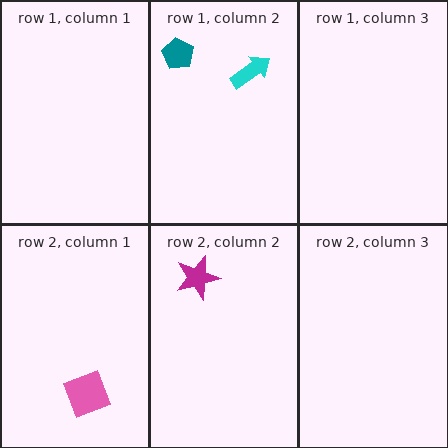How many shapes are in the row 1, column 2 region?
2.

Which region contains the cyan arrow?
The row 1, column 2 region.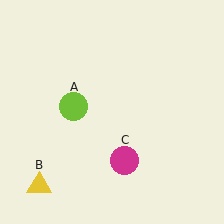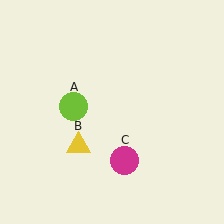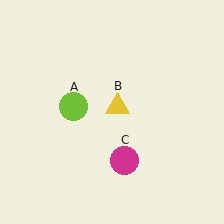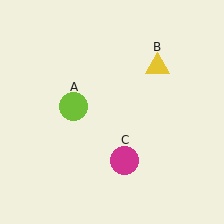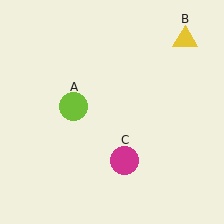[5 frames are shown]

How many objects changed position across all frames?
1 object changed position: yellow triangle (object B).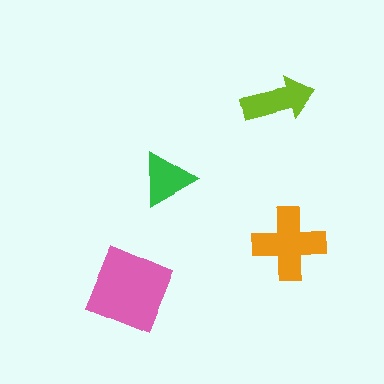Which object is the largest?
The pink diamond.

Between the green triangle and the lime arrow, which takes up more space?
The lime arrow.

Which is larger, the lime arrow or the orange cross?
The orange cross.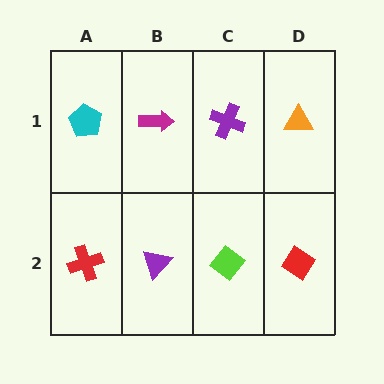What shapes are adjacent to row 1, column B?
A purple triangle (row 2, column B), a cyan pentagon (row 1, column A), a purple cross (row 1, column C).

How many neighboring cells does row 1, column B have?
3.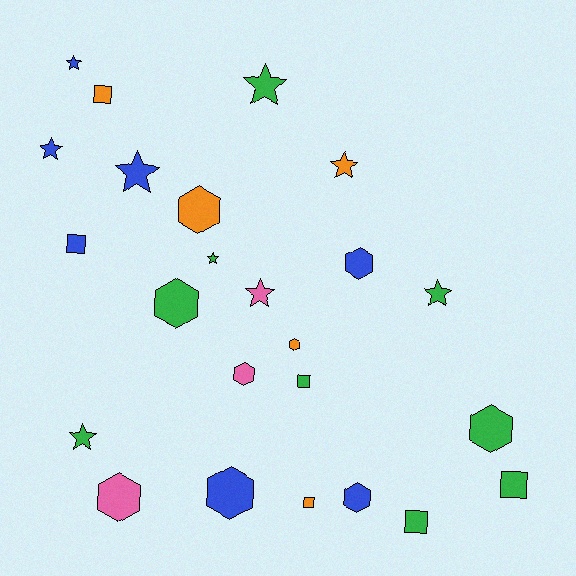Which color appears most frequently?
Green, with 9 objects.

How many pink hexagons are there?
There are 2 pink hexagons.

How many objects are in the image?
There are 24 objects.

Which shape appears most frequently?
Star, with 9 objects.